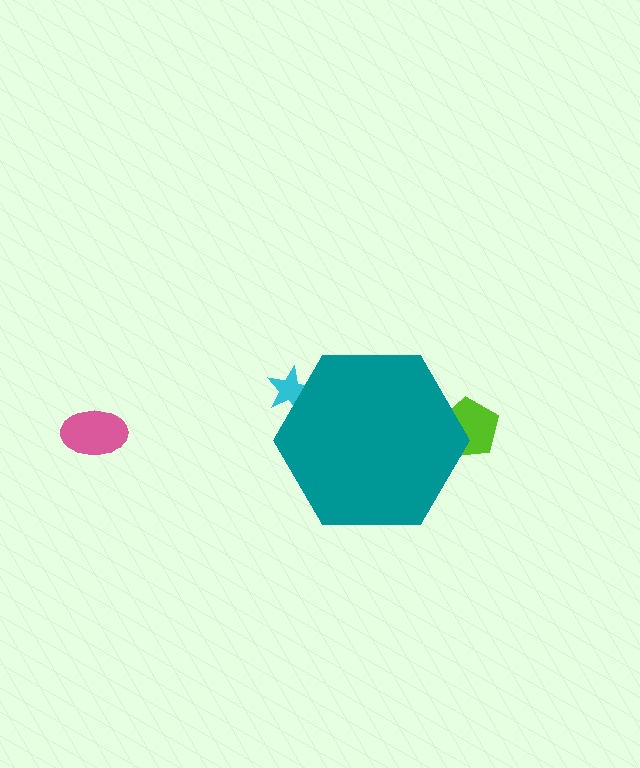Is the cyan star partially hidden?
Yes, the cyan star is partially hidden behind the teal hexagon.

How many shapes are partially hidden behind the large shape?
2 shapes are partially hidden.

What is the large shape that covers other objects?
A teal hexagon.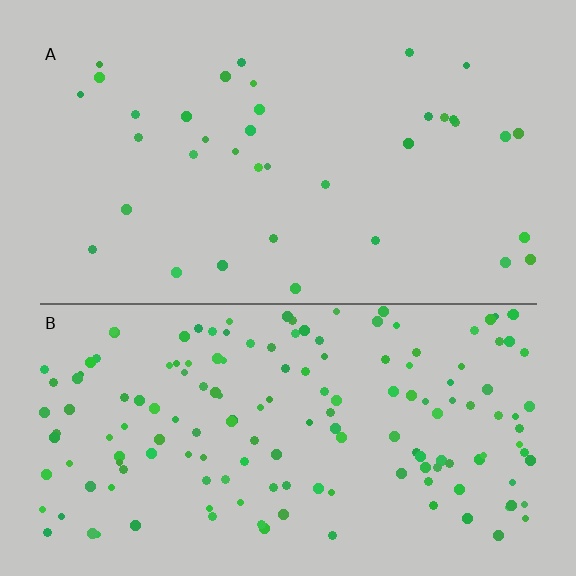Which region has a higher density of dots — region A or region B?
B (the bottom).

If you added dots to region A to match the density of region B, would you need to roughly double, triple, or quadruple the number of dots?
Approximately quadruple.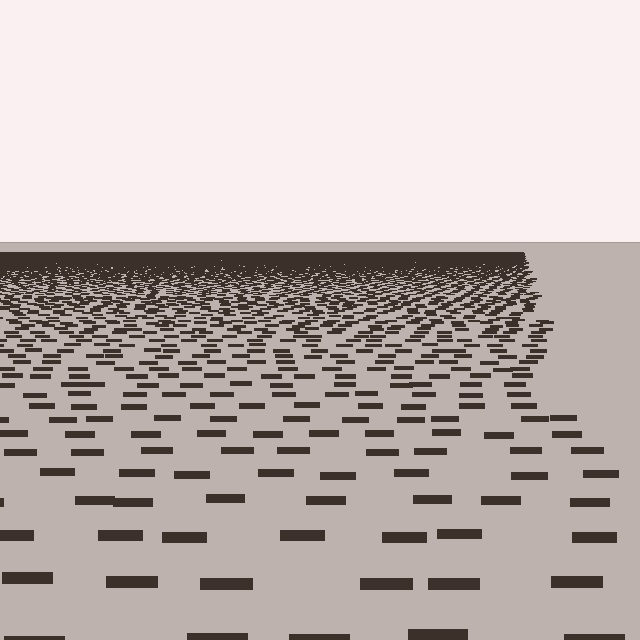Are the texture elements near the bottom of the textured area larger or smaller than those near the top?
Larger. Near the bottom, elements are closer to the viewer and appear at a bigger on-screen size.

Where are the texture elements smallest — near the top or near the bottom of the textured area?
Near the top.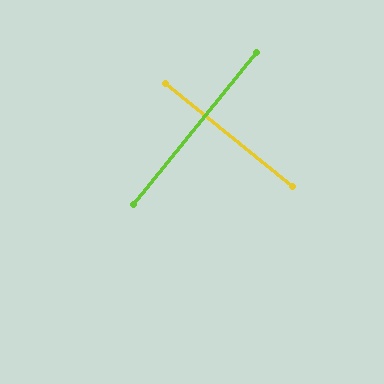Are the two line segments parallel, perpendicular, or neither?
Perpendicular — they meet at approximately 90°.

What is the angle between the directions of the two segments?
Approximately 90 degrees.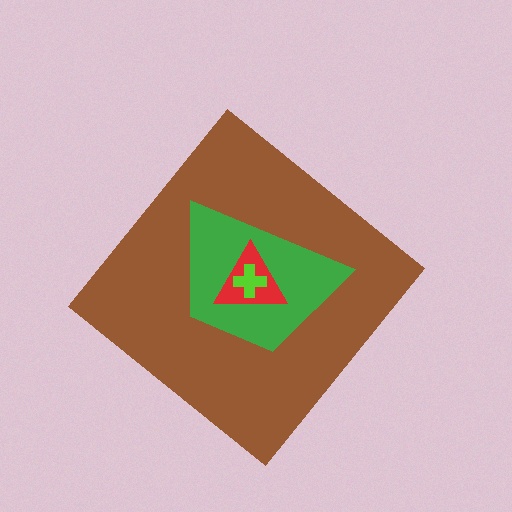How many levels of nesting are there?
4.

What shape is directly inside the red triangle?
The lime cross.